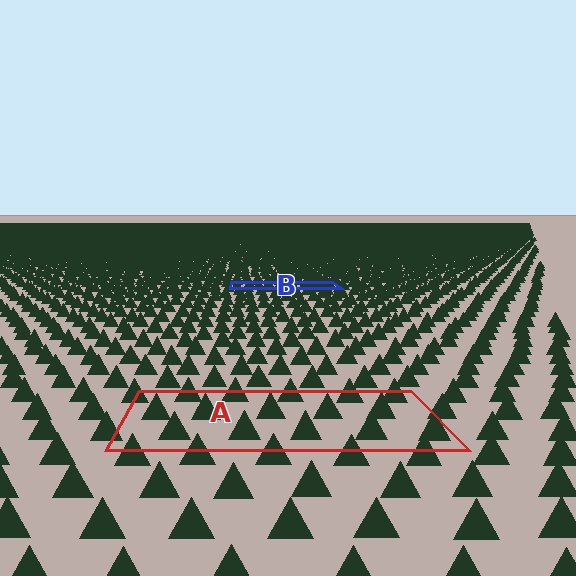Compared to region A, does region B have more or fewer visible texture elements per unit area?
Region B has more texture elements per unit area — they are packed more densely because it is farther away.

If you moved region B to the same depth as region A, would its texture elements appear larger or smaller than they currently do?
They would appear larger. At a closer depth, the same texture elements are projected at a bigger on-screen size.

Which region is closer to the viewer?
Region A is closer. The texture elements there are larger and more spread out.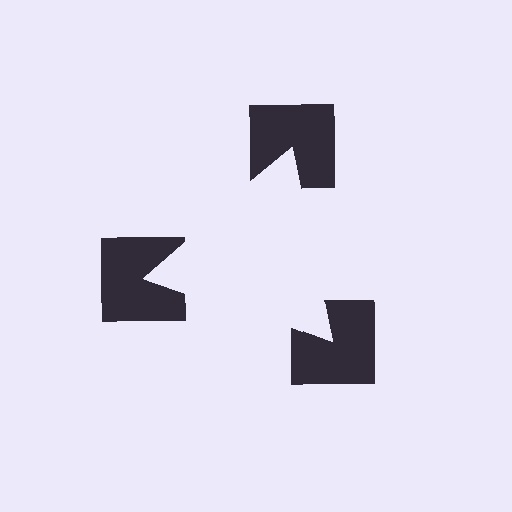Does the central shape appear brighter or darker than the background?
It typically appears slightly brighter than the background, even though no actual brightness change is drawn.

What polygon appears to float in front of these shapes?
An illusory triangle — its edges are inferred from the aligned wedge cuts in the notched squares, not physically drawn.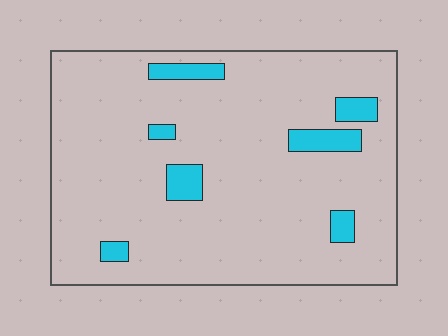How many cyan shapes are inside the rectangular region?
7.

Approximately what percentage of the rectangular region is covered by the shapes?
Approximately 10%.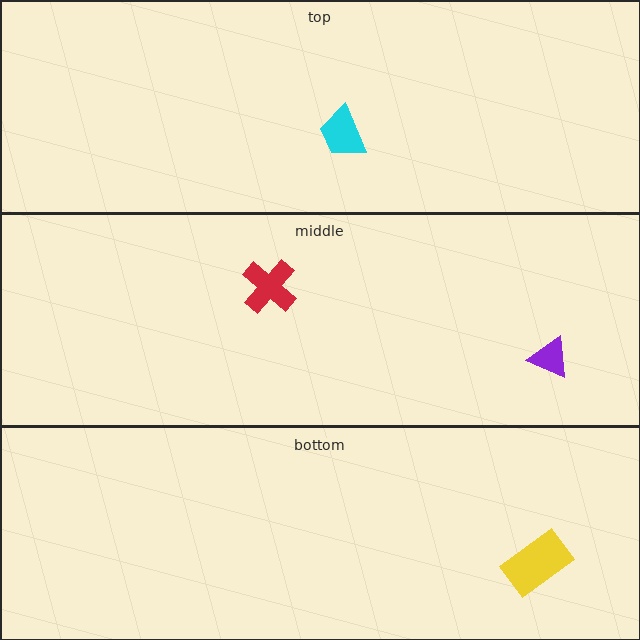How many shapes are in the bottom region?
1.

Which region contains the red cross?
The middle region.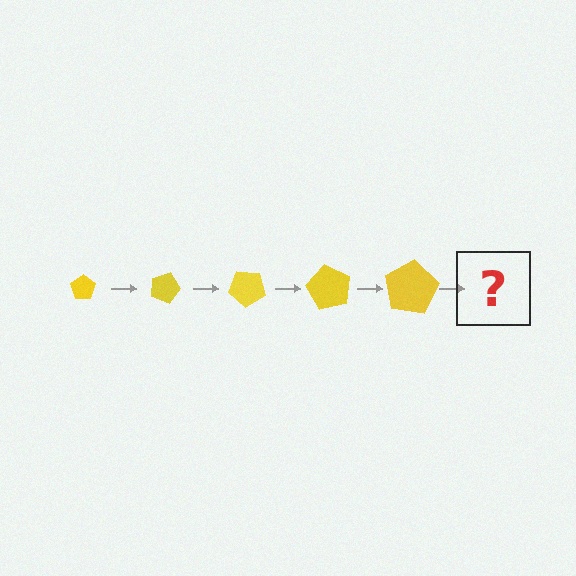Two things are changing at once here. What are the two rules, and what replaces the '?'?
The two rules are that the pentagon grows larger each step and it rotates 20 degrees each step. The '?' should be a pentagon, larger than the previous one and rotated 100 degrees from the start.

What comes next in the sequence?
The next element should be a pentagon, larger than the previous one and rotated 100 degrees from the start.